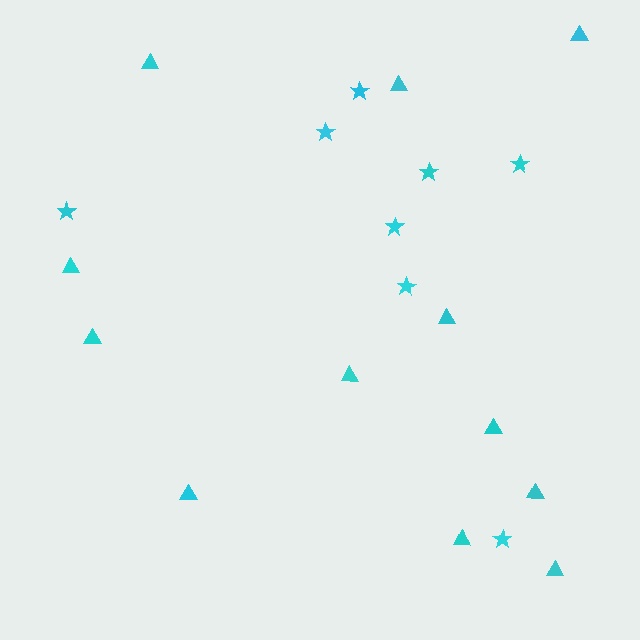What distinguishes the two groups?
There are 2 groups: one group of triangles (12) and one group of stars (8).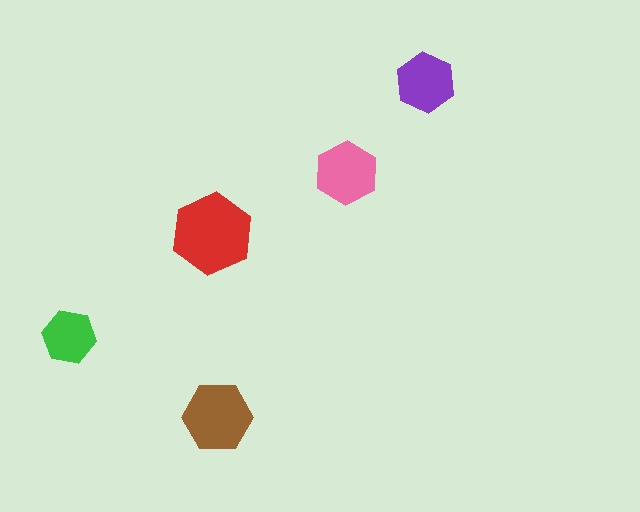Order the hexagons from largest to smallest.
the red one, the brown one, the pink one, the purple one, the green one.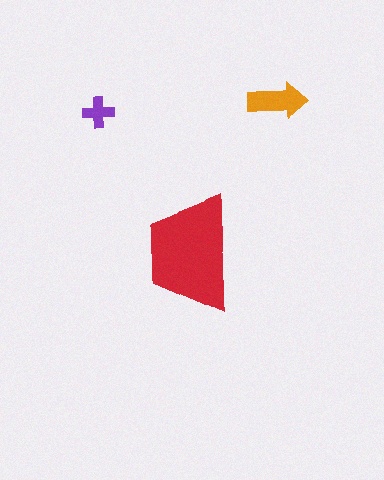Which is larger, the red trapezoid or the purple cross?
The red trapezoid.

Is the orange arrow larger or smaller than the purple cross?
Larger.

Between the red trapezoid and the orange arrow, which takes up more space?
The red trapezoid.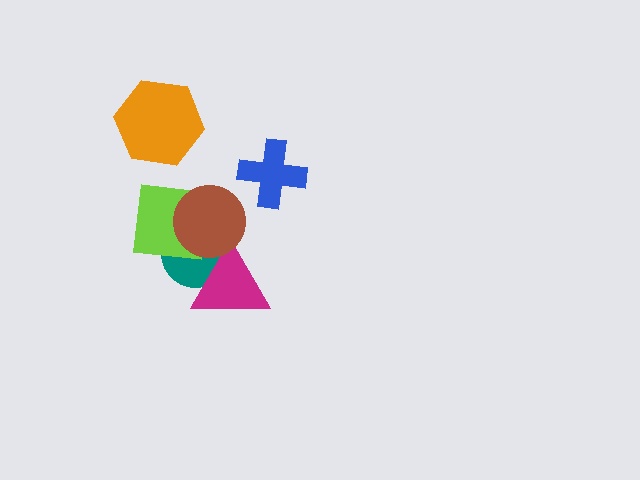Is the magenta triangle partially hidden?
Yes, it is partially covered by another shape.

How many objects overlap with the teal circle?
3 objects overlap with the teal circle.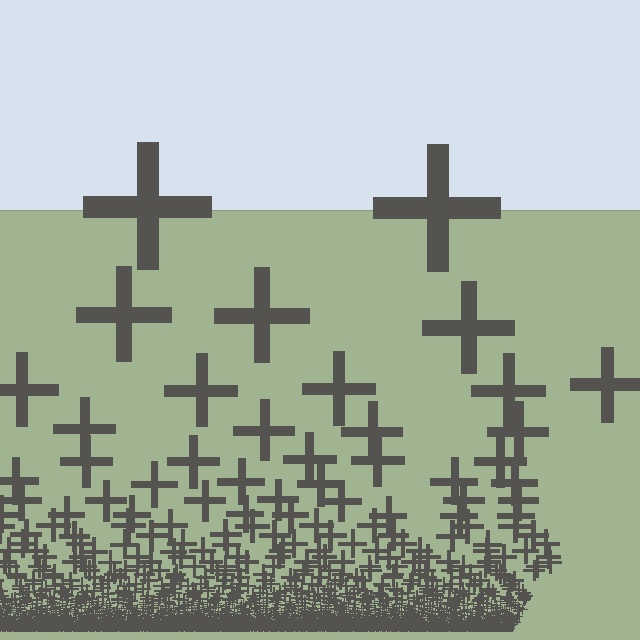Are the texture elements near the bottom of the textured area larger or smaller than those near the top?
Smaller. The gradient is inverted — elements near the bottom are smaller and denser.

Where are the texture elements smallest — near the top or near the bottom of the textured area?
Near the bottom.